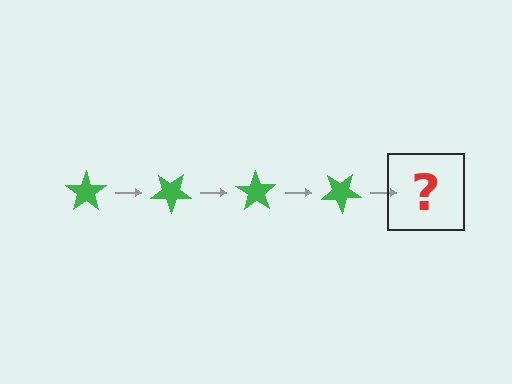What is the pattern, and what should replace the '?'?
The pattern is that the star rotates 35 degrees each step. The '?' should be a green star rotated 140 degrees.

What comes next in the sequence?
The next element should be a green star rotated 140 degrees.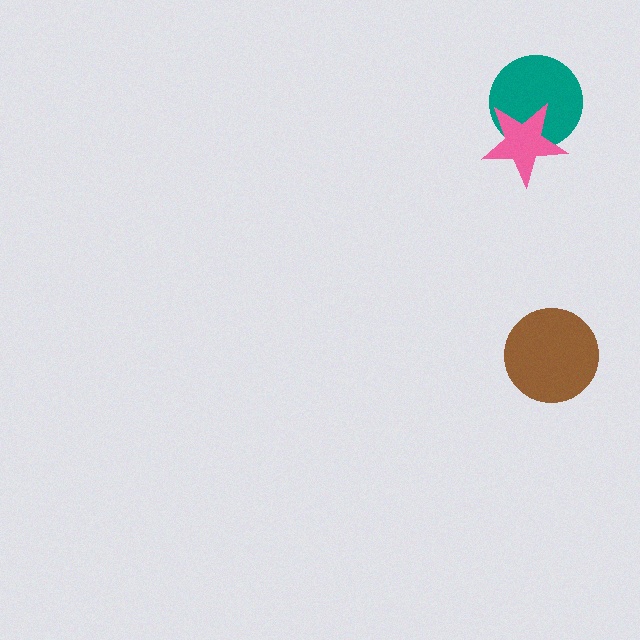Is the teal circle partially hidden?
Yes, it is partially covered by another shape.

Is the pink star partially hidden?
No, no other shape covers it.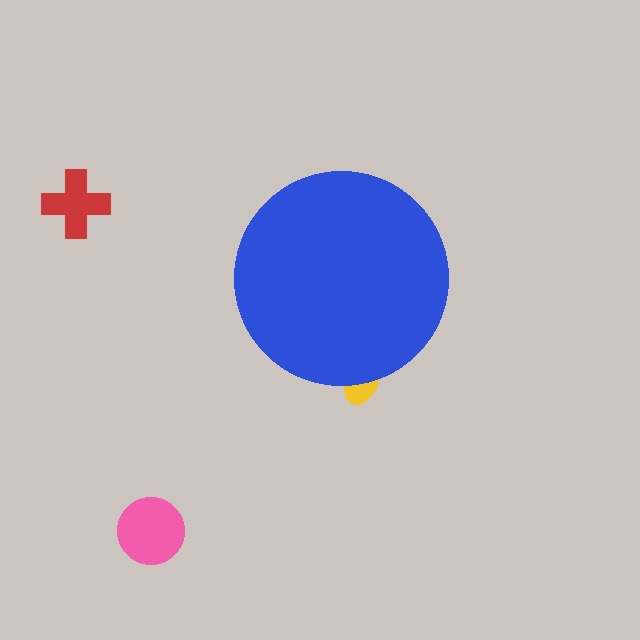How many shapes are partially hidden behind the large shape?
1 shape is partially hidden.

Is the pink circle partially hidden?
No, the pink circle is fully visible.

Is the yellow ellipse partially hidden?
Yes, the yellow ellipse is partially hidden behind the blue circle.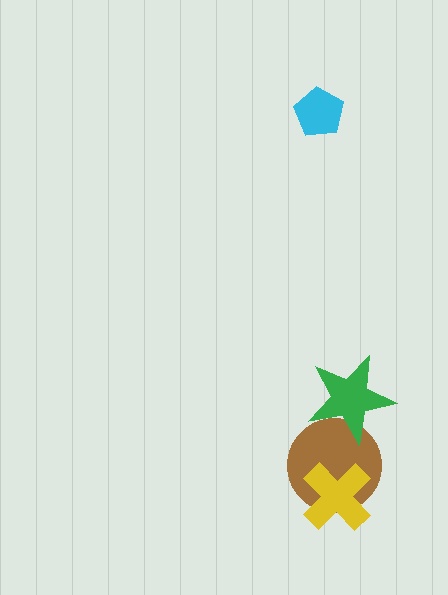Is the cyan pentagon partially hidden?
No, no other shape covers it.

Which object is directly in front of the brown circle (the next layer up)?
The yellow cross is directly in front of the brown circle.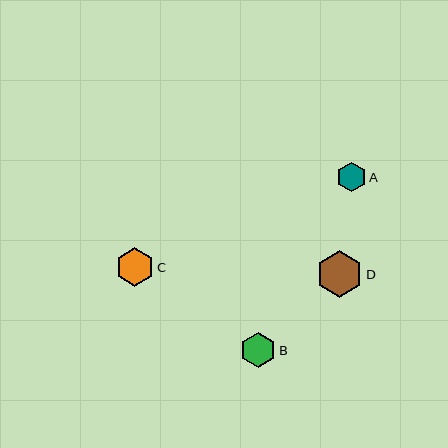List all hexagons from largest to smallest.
From largest to smallest: D, C, B, A.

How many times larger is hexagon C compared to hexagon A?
Hexagon C is approximately 1.3 times the size of hexagon A.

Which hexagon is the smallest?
Hexagon A is the smallest with a size of approximately 29 pixels.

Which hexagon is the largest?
Hexagon D is the largest with a size of approximately 46 pixels.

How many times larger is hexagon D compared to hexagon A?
Hexagon D is approximately 1.6 times the size of hexagon A.